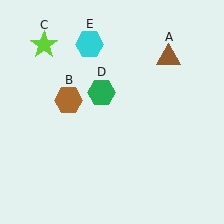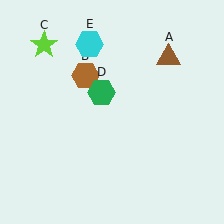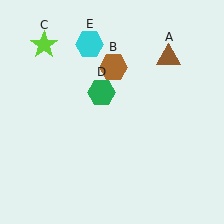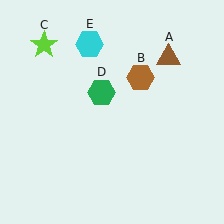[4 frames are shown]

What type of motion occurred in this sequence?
The brown hexagon (object B) rotated clockwise around the center of the scene.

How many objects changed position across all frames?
1 object changed position: brown hexagon (object B).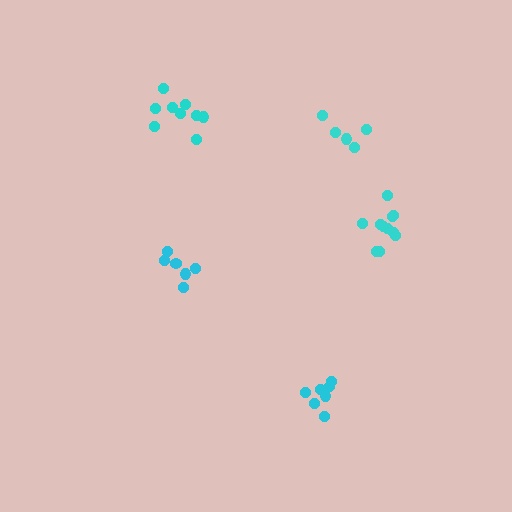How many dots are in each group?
Group 1: 5 dots, Group 2: 9 dots, Group 3: 11 dots, Group 4: 6 dots, Group 5: 7 dots (38 total).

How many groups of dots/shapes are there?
There are 5 groups.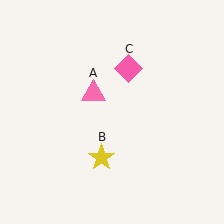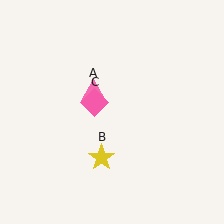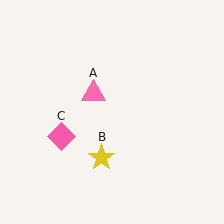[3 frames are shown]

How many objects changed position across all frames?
1 object changed position: pink diamond (object C).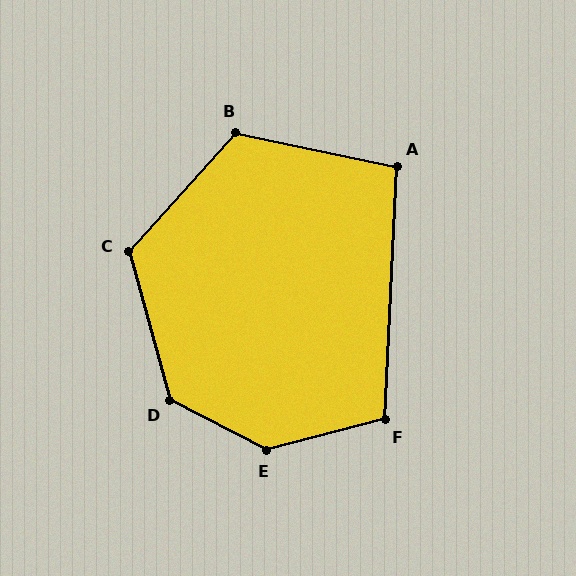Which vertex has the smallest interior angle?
A, at approximately 99 degrees.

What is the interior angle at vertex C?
Approximately 123 degrees (obtuse).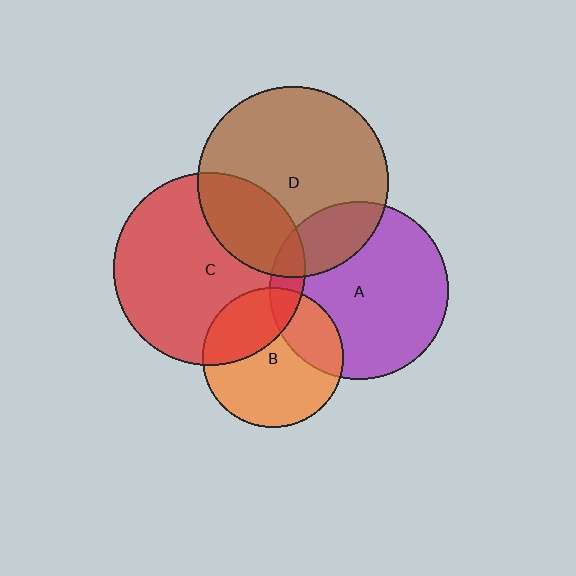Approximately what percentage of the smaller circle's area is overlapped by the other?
Approximately 20%.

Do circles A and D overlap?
Yes.